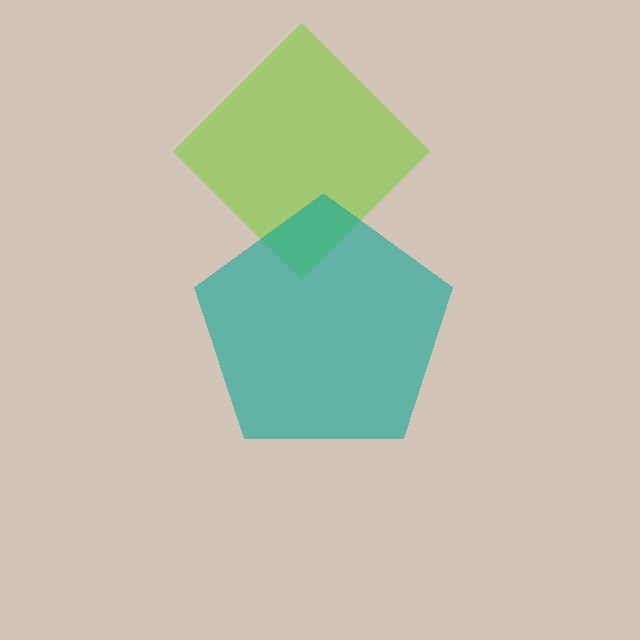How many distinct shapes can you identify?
There are 2 distinct shapes: a lime diamond, a teal pentagon.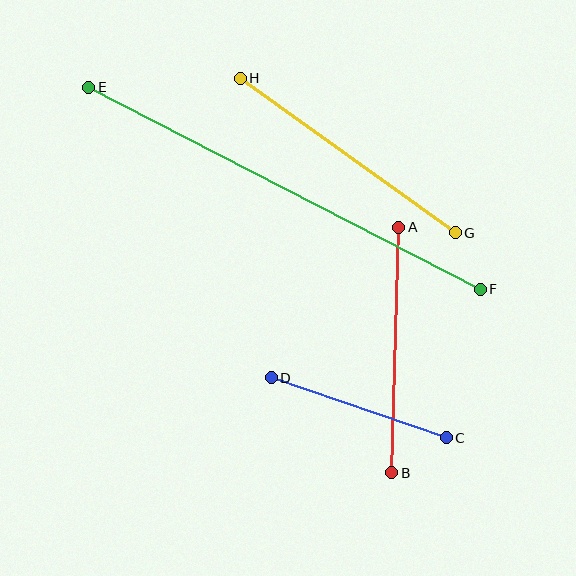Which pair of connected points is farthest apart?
Points E and F are farthest apart.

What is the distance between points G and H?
The distance is approximately 265 pixels.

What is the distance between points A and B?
The distance is approximately 245 pixels.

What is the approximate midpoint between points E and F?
The midpoint is at approximately (284, 188) pixels.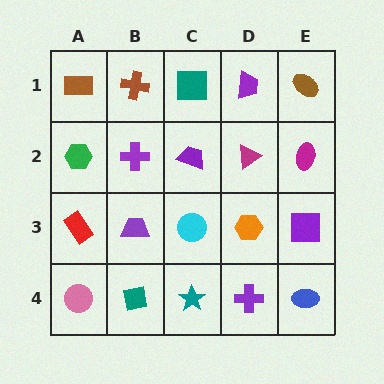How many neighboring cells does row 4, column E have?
2.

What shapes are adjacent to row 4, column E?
A purple square (row 3, column E), a purple cross (row 4, column D).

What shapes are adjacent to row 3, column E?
A magenta ellipse (row 2, column E), a blue ellipse (row 4, column E), an orange hexagon (row 3, column D).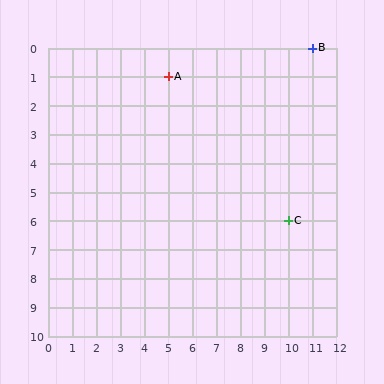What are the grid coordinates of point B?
Point B is at grid coordinates (11, 0).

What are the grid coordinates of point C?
Point C is at grid coordinates (10, 6).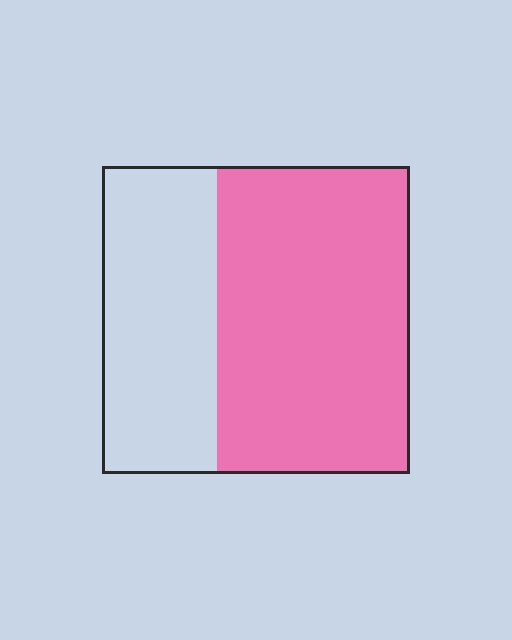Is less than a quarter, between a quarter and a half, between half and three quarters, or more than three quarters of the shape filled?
Between half and three quarters.